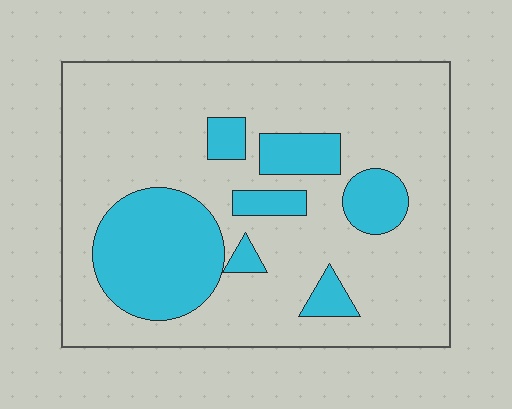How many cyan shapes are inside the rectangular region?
7.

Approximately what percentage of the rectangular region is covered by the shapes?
Approximately 25%.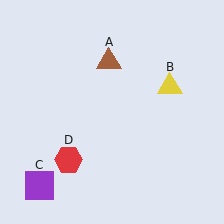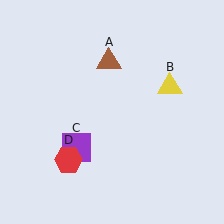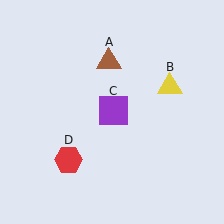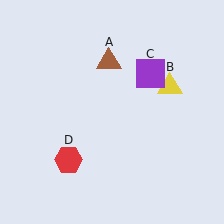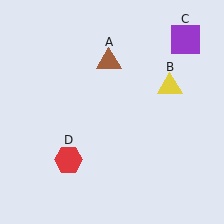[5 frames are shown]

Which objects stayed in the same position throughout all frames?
Brown triangle (object A) and yellow triangle (object B) and red hexagon (object D) remained stationary.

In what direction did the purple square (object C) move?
The purple square (object C) moved up and to the right.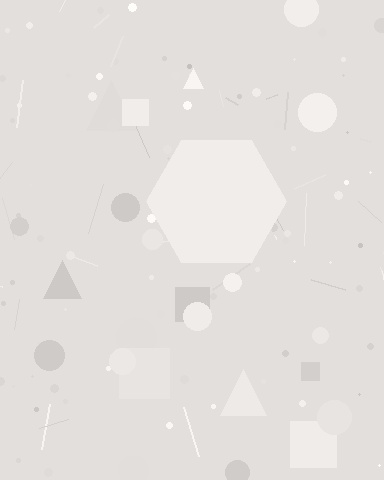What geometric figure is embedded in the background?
A hexagon is embedded in the background.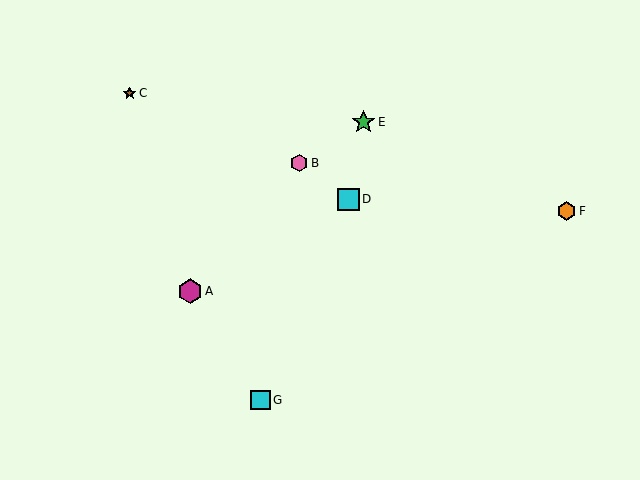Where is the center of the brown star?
The center of the brown star is at (130, 93).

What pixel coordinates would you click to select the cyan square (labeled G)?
Click at (260, 400) to select the cyan square G.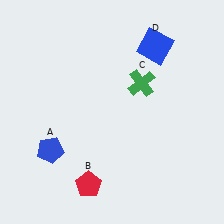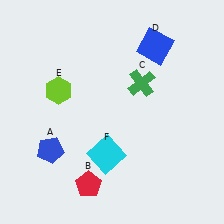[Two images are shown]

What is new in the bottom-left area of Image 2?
A cyan square (F) was added in the bottom-left area of Image 2.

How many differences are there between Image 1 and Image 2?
There are 2 differences between the two images.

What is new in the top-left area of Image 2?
A lime hexagon (E) was added in the top-left area of Image 2.